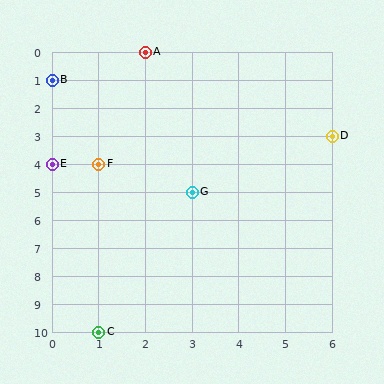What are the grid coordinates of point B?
Point B is at grid coordinates (0, 1).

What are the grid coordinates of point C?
Point C is at grid coordinates (1, 10).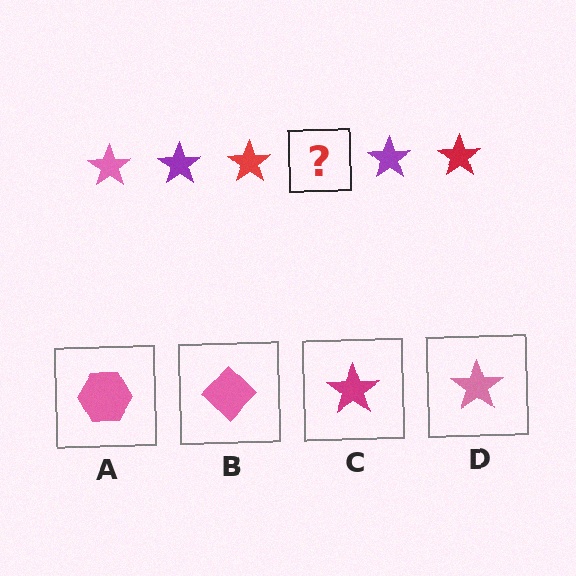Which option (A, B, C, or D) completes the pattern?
D.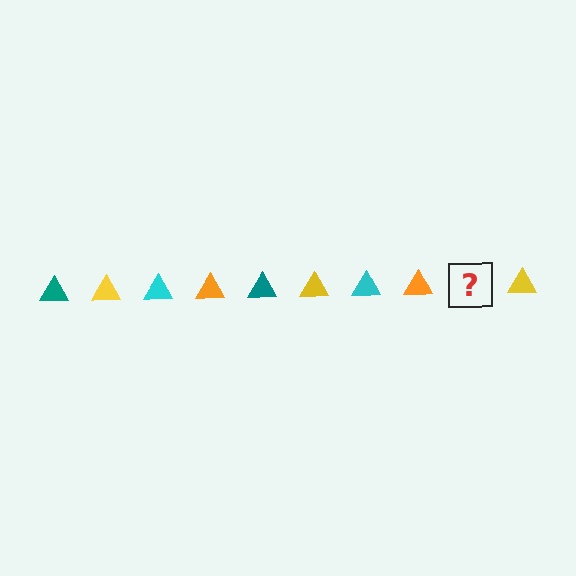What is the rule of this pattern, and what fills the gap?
The rule is that the pattern cycles through teal, yellow, cyan, orange triangles. The gap should be filled with a teal triangle.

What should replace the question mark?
The question mark should be replaced with a teal triangle.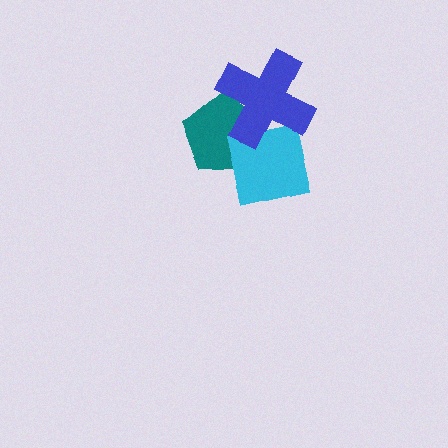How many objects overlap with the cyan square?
2 objects overlap with the cyan square.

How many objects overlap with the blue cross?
2 objects overlap with the blue cross.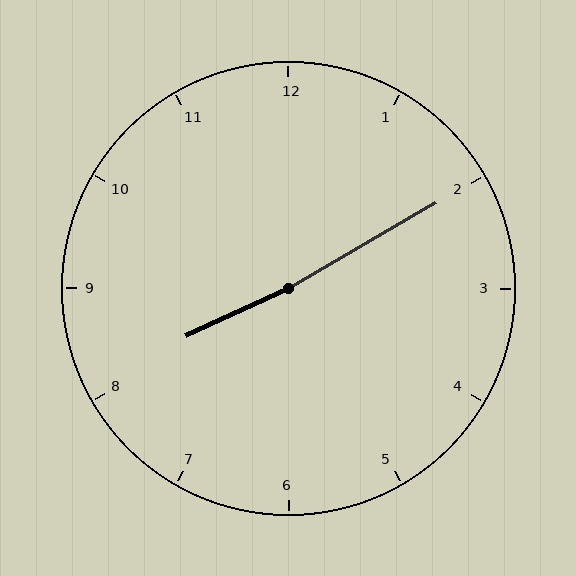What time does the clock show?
8:10.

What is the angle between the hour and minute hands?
Approximately 175 degrees.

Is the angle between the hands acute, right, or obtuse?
It is obtuse.